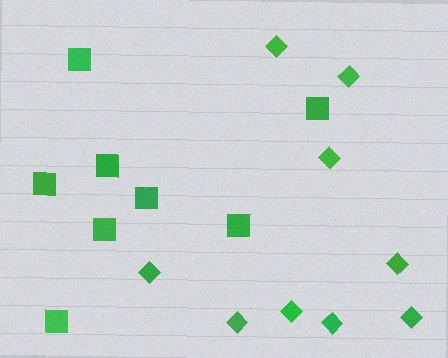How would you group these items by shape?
There are 2 groups: one group of diamonds (9) and one group of squares (8).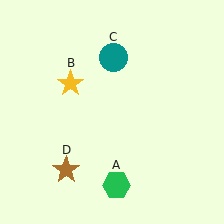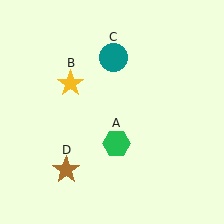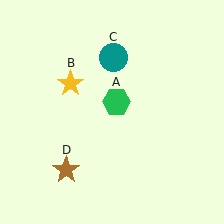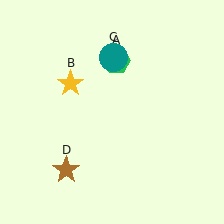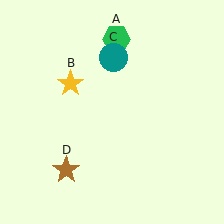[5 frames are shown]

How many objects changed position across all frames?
1 object changed position: green hexagon (object A).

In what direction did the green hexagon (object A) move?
The green hexagon (object A) moved up.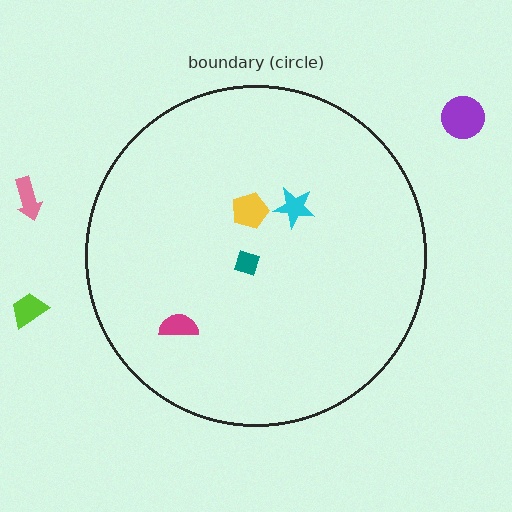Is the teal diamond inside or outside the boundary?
Inside.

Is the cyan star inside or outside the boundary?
Inside.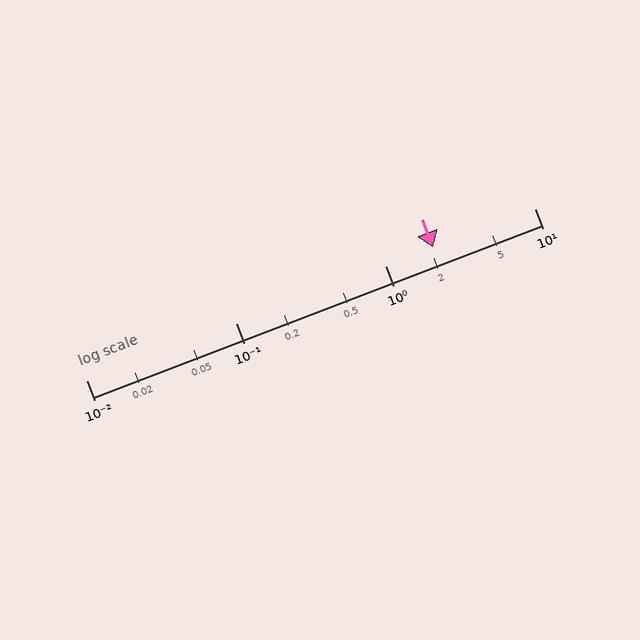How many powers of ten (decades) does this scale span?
The scale spans 3 decades, from 0.01 to 10.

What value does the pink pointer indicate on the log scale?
The pointer indicates approximately 2.1.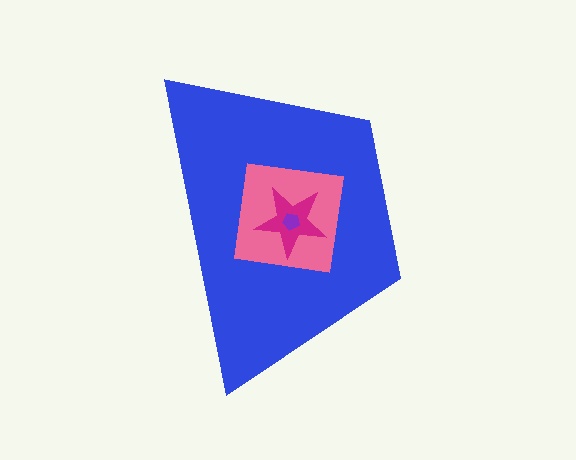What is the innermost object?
The purple pentagon.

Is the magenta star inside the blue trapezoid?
Yes.